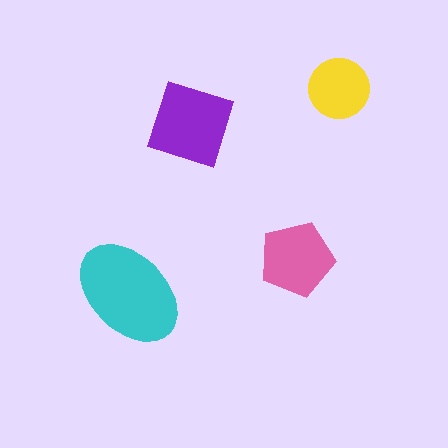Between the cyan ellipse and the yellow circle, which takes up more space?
The cyan ellipse.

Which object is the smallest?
The yellow circle.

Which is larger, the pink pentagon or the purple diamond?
The purple diamond.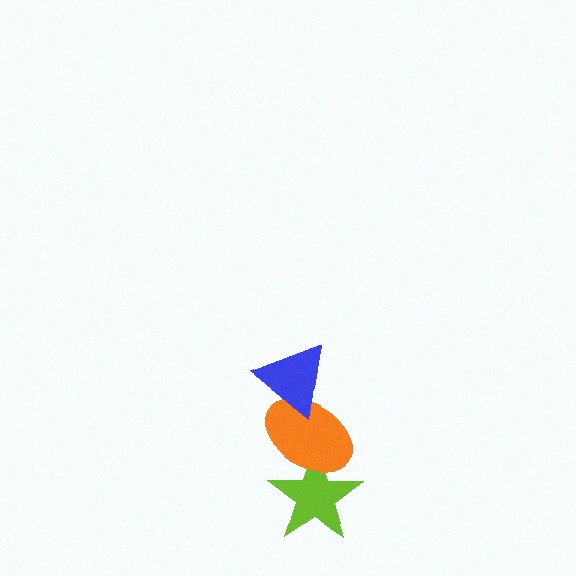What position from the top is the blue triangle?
The blue triangle is 1st from the top.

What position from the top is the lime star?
The lime star is 3rd from the top.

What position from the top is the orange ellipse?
The orange ellipse is 2nd from the top.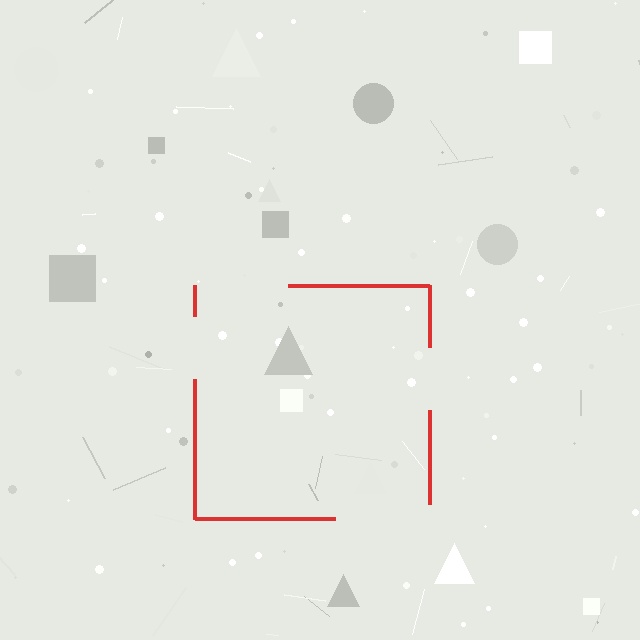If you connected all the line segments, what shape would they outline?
They would outline a square.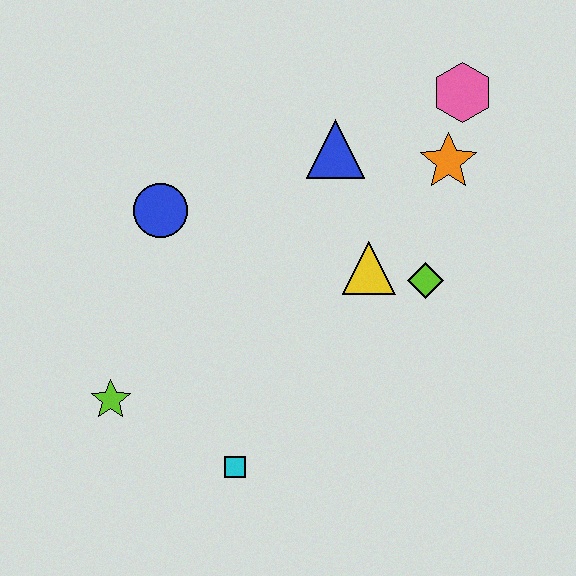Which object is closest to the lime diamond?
The yellow triangle is closest to the lime diamond.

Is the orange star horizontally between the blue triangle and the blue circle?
No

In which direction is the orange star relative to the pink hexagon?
The orange star is below the pink hexagon.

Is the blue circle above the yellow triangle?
Yes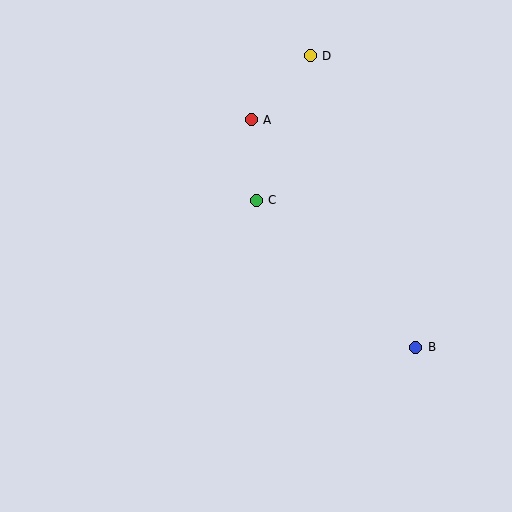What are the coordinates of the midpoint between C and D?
The midpoint between C and D is at (283, 128).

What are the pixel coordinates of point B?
Point B is at (416, 347).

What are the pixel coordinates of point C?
Point C is at (256, 200).